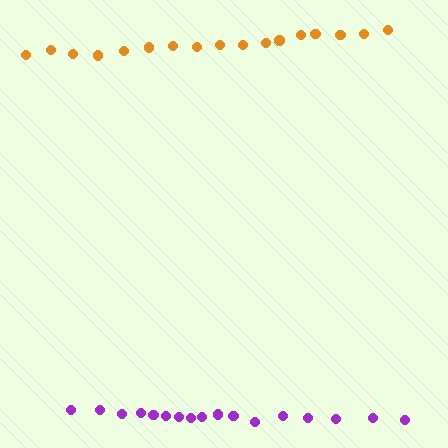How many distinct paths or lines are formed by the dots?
There are 2 distinct paths.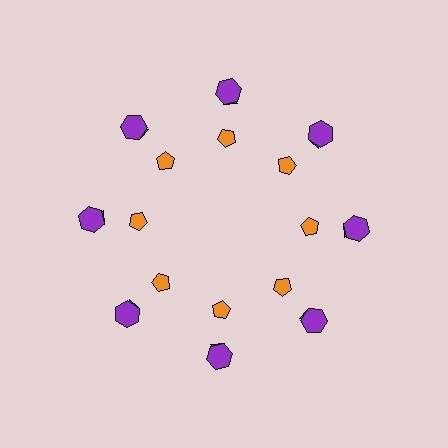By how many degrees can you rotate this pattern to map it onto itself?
The pattern maps onto itself every 45 degrees of rotation.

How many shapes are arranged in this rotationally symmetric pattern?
There are 24 shapes, arranged in 8 groups of 3.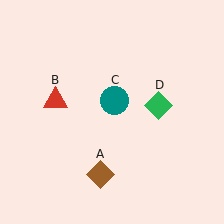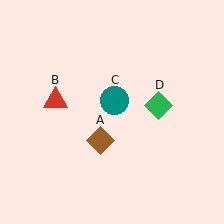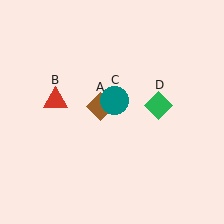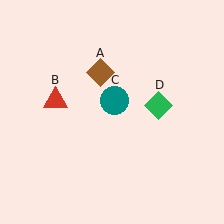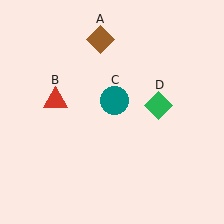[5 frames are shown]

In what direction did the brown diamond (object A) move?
The brown diamond (object A) moved up.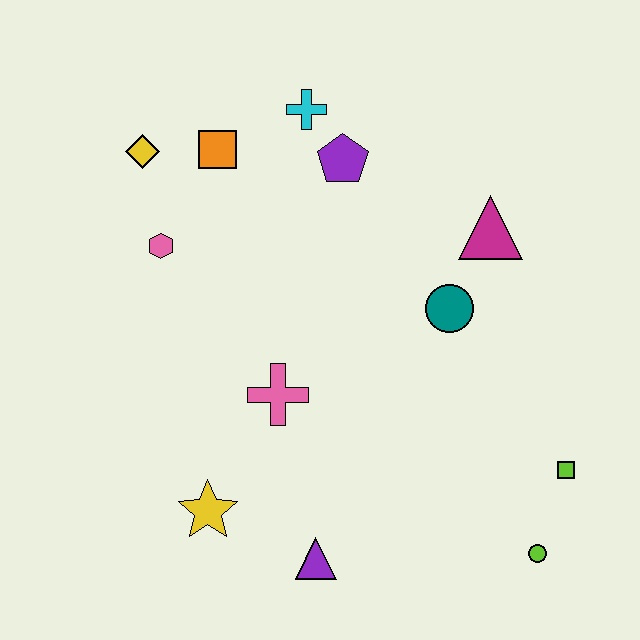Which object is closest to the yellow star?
The purple triangle is closest to the yellow star.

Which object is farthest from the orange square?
The lime circle is farthest from the orange square.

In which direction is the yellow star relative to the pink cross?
The yellow star is below the pink cross.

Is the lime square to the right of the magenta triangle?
Yes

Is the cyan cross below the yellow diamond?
No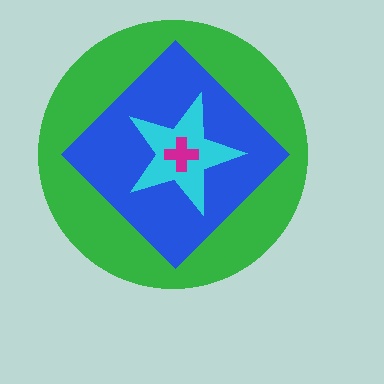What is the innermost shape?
The magenta cross.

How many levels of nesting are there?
4.